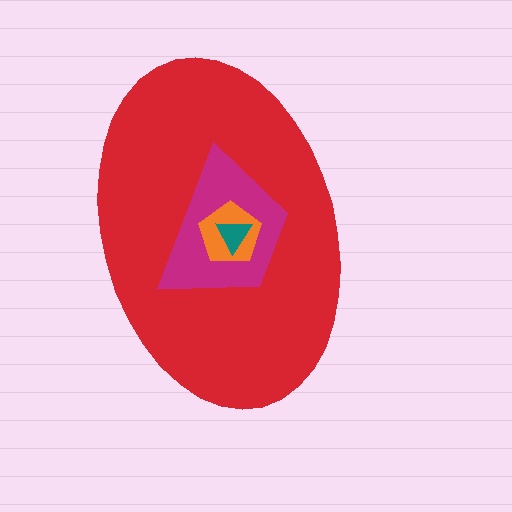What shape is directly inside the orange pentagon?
The teal triangle.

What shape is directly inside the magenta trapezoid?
The orange pentagon.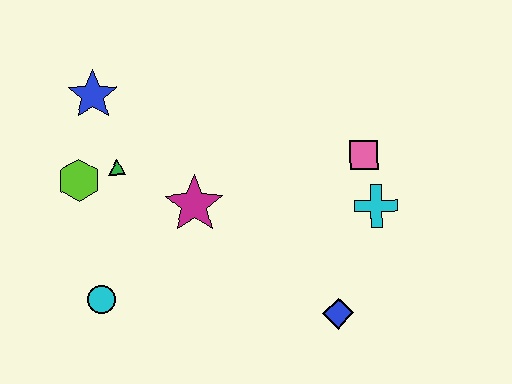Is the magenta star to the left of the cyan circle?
No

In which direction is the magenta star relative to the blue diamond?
The magenta star is to the left of the blue diamond.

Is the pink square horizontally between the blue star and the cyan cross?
Yes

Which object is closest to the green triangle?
The lime hexagon is closest to the green triangle.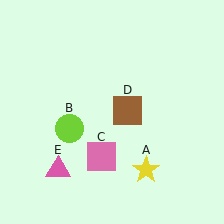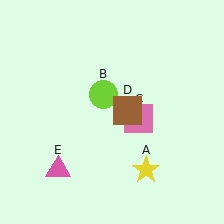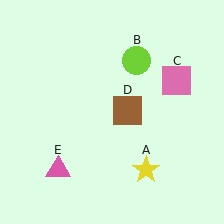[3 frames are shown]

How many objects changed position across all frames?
2 objects changed position: lime circle (object B), pink square (object C).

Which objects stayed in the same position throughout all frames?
Yellow star (object A) and brown square (object D) and pink triangle (object E) remained stationary.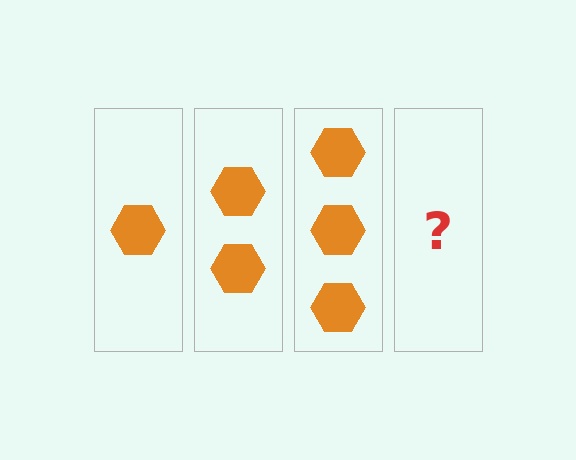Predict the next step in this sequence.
The next step is 4 hexagons.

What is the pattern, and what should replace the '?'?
The pattern is that each step adds one more hexagon. The '?' should be 4 hexagons.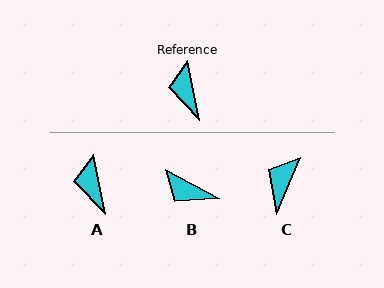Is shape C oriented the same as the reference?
No, it is off by about 34 degrees.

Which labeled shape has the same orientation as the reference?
A.